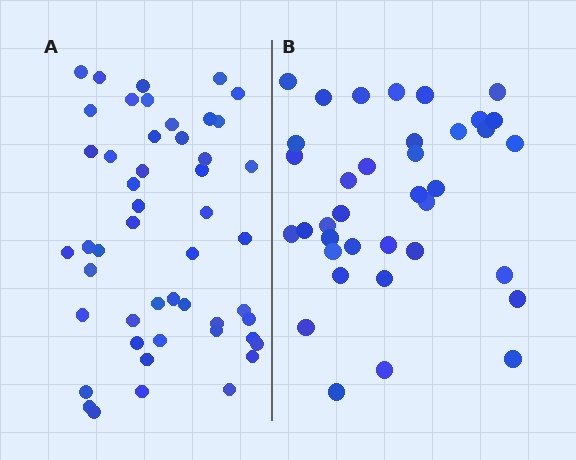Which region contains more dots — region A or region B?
Region A (the left region) has more dots.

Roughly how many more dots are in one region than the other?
Region A has roughly 12 or so more dots than region B.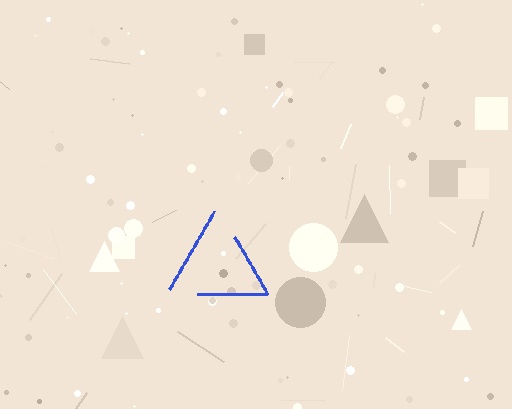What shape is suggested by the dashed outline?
The dashed outline suggests a triangle.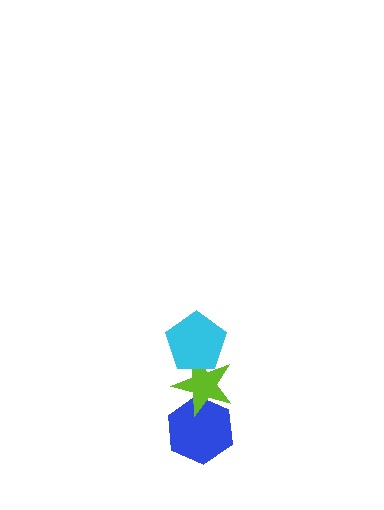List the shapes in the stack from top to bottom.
From top to bottom: the cyan pentagon, the lime star, the blue hexagon.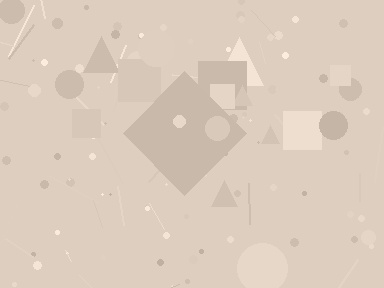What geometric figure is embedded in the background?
A diamond is embedded in the background.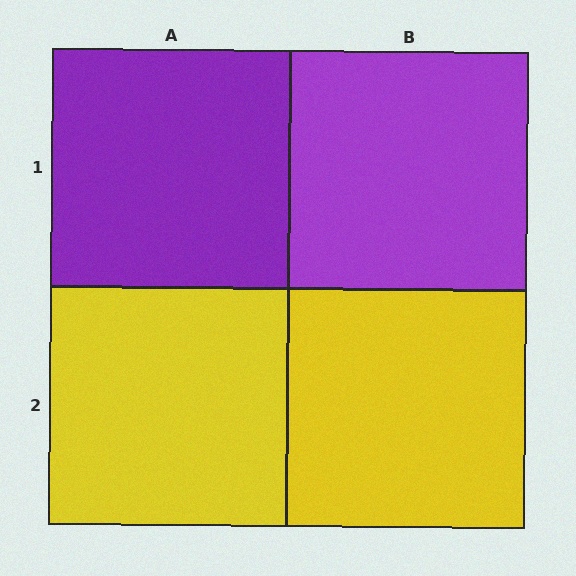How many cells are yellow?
2 cells are yellow.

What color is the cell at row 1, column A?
Purple.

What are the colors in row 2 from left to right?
Yellow, yellow.